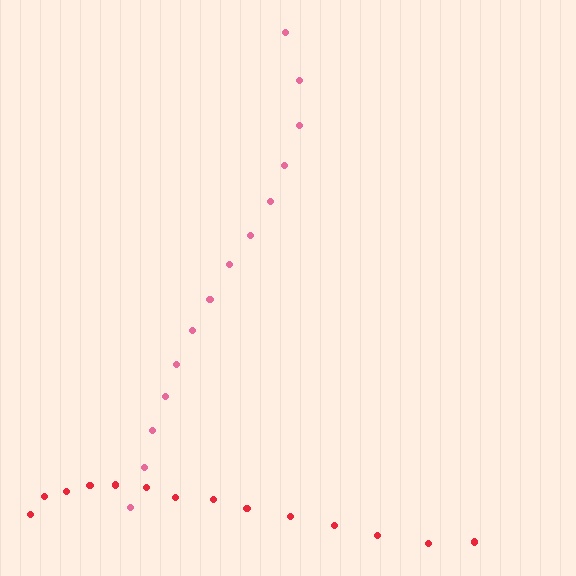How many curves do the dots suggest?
There are 2 distinct paths.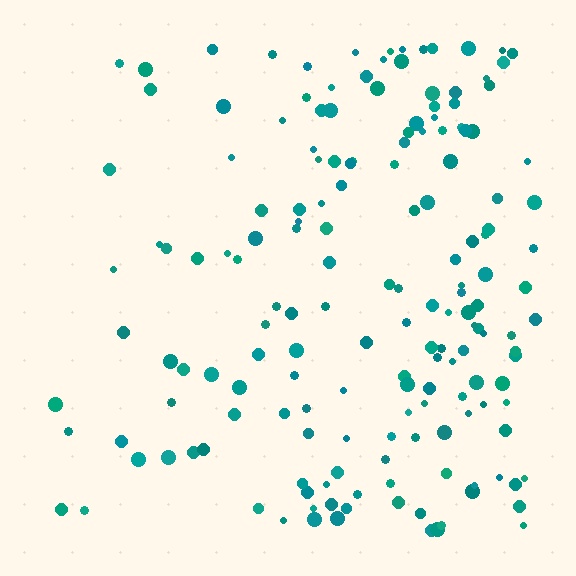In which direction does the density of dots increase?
From left to right, with the right side densest.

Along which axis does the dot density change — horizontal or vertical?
Horizontal.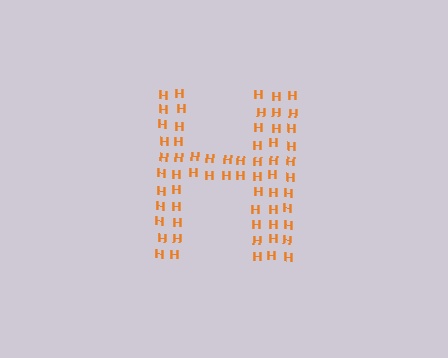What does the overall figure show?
The overall figure shows the letter H.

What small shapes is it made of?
It is made of small letter H's.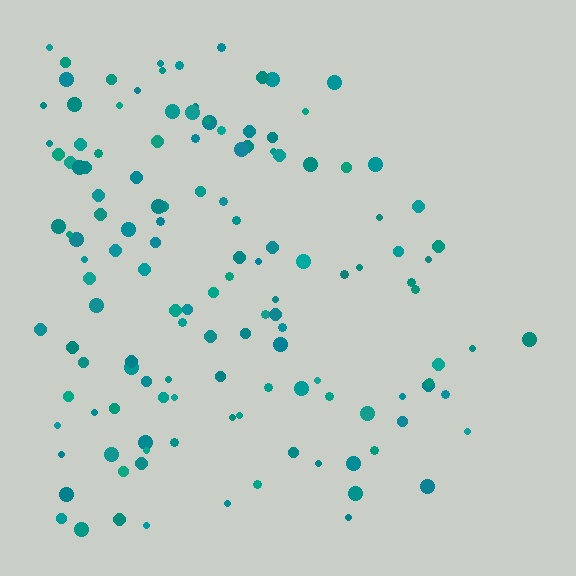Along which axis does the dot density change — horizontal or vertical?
Horizontal.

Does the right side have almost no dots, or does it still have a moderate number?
Still a moderate number, just noticeably fewer than the left.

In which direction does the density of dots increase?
From right to left, with the left side densest.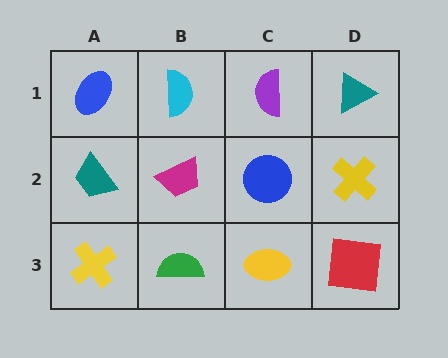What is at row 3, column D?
A red square.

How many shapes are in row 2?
4 shapes.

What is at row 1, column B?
A cyan semicircle.